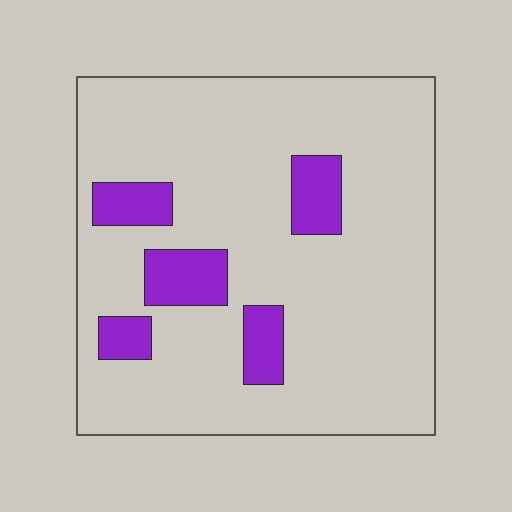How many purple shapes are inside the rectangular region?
5.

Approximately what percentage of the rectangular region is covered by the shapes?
Approximately 15%.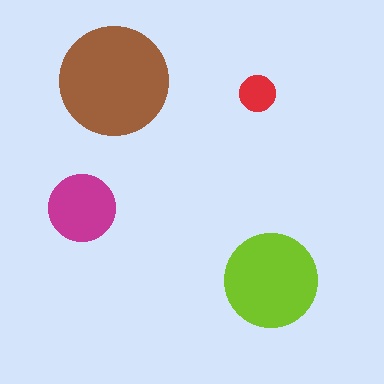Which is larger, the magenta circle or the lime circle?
The lime one.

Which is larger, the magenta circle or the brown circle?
The brown one.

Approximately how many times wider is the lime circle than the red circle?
About 2.5 times wider.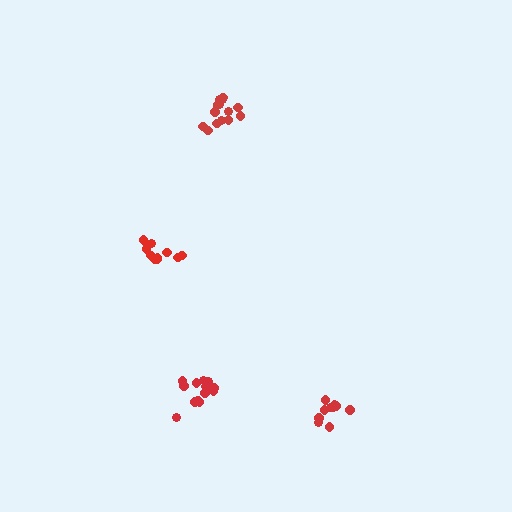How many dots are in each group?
Group 1: 11 dots, Group 2: 10 dots, Group 3: 14 dots, Group 4: 14 dots (49 total).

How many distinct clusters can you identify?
There are 4 distinct clusters.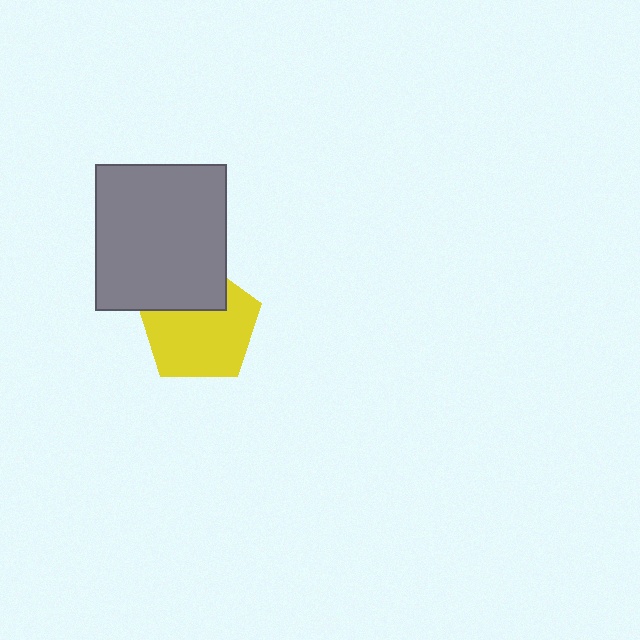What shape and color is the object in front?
The object in front is a gray rectangle.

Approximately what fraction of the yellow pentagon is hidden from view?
Roughly 30% of the yellow pentagon is hidden behind the gray rectangle.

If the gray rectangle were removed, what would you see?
You would see the complete yellow pentagon.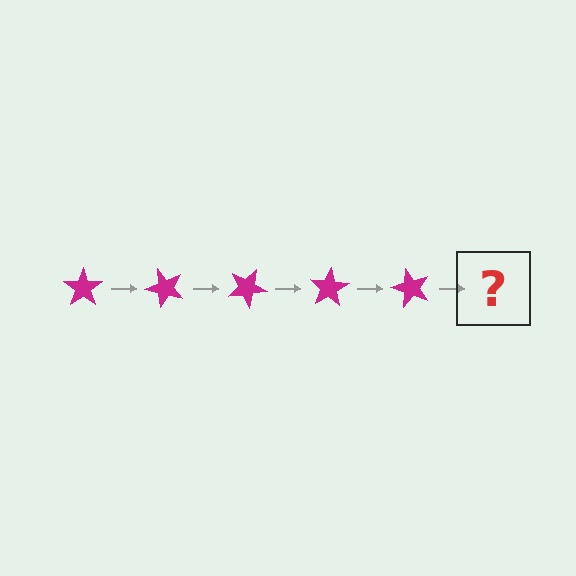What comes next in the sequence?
The next element should be a magenta star rotated 250 degrees.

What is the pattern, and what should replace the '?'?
The pattern is that the star rotates 50 degrees each step. The '?' should be a magenta star rotated 250 degrees.